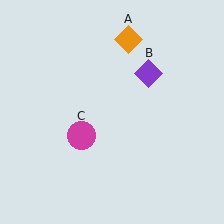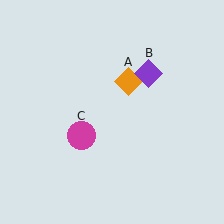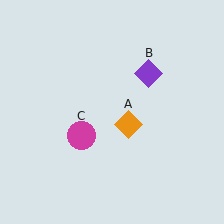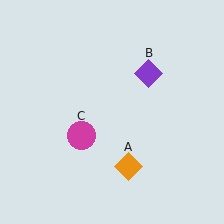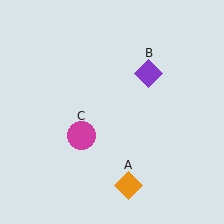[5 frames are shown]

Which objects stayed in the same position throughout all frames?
Purple diamond (object B) and magenta circle (object C) remained stationary.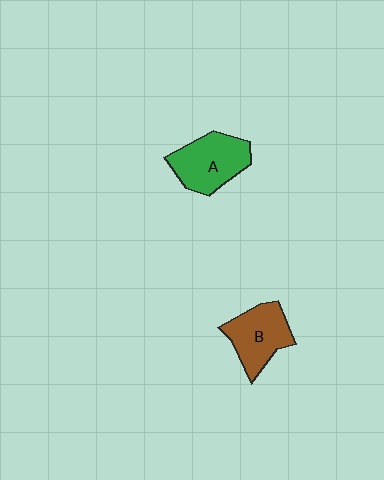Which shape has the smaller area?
Shape B (brown).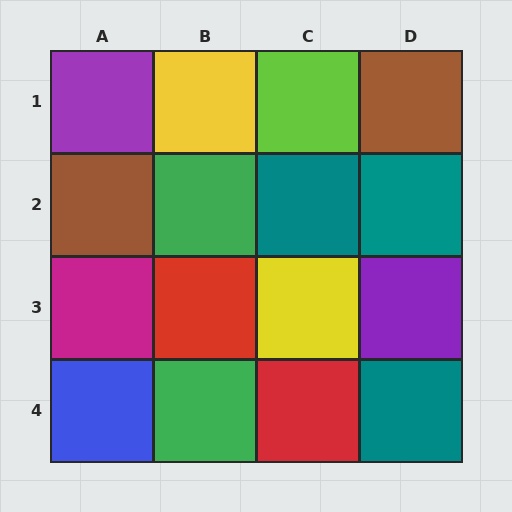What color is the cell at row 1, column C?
Lime.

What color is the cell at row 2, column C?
Teal.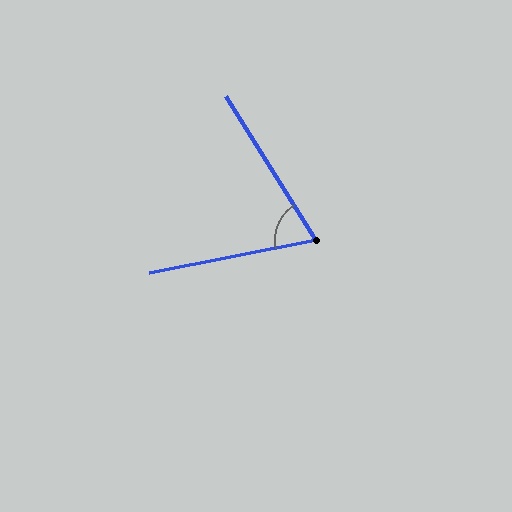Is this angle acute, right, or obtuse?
It is acute.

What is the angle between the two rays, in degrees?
Approximately 70 degrees.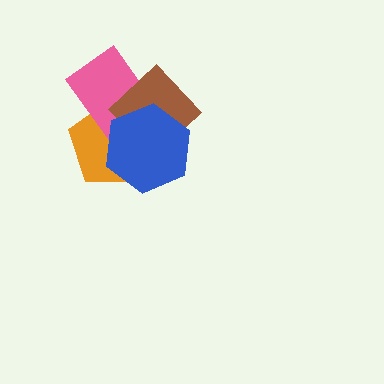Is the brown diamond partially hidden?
Yes, it is partially covered by another shape.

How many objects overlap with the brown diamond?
3 objects overlap with the brown diamond.